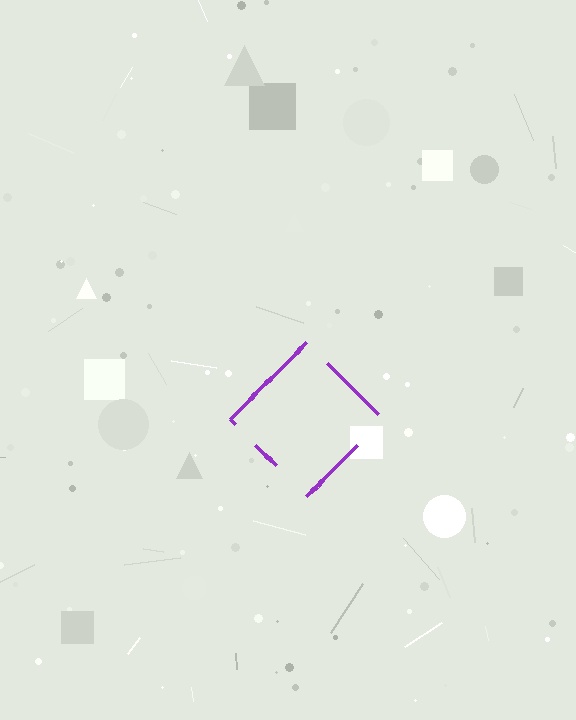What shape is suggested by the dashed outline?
The dashed outline suggests a diamond.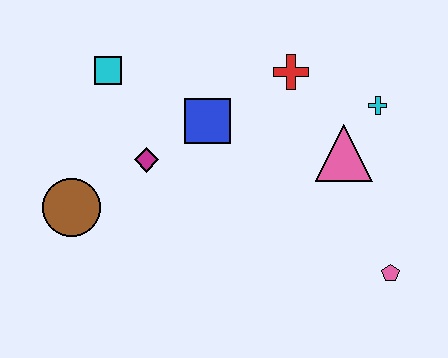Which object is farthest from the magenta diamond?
The pink pentagon is farthest from the magenta diamond.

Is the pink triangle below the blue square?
Yes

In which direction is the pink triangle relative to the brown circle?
The pink triangle is to the right of the brown circle.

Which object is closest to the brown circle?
The magenta diamond is closest to the brown circle.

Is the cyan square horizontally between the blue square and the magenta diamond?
No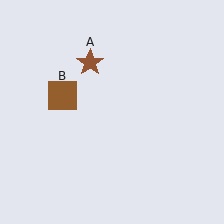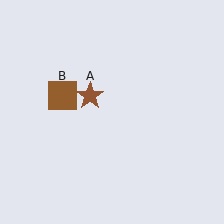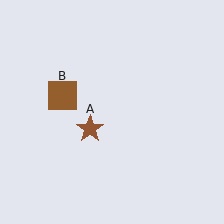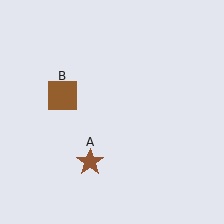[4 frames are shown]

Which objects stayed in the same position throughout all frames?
Brown square (object B) remained stationary.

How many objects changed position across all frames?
1 object changed position: brown star (object A).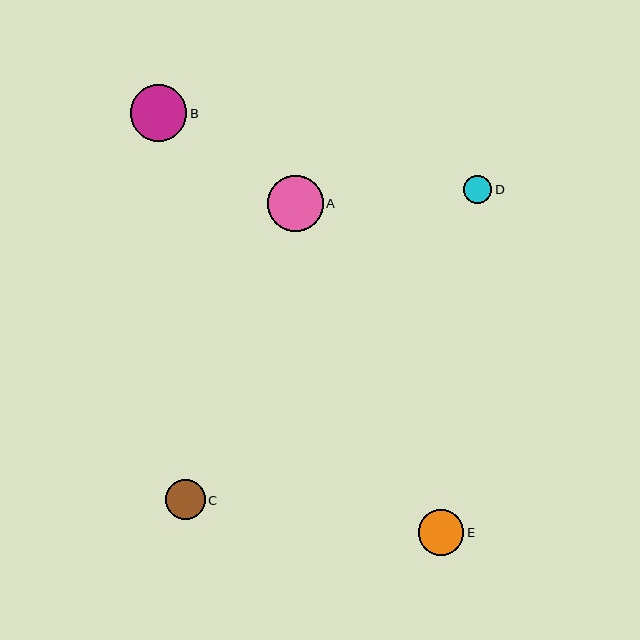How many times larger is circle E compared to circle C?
Circle E is approximately 1.1 times the size of circle C.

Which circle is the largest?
Circle B is the largest with a size of approximately 57 pixels.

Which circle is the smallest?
Circle D is the smallest with a size of approximately 28 pixels.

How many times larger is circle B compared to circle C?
Circle B is approximately 1.4 times the size of circle C.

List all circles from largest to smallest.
From largest to smallest: B, A, E, C, D.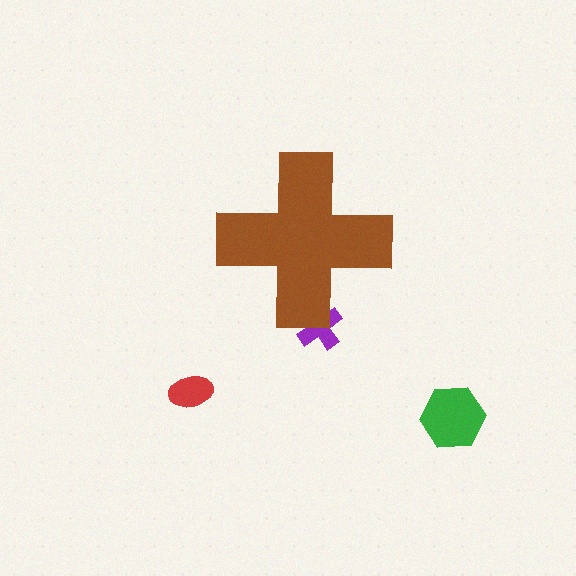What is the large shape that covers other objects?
A brown cross.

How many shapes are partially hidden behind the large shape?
1 shape is partially hidden.